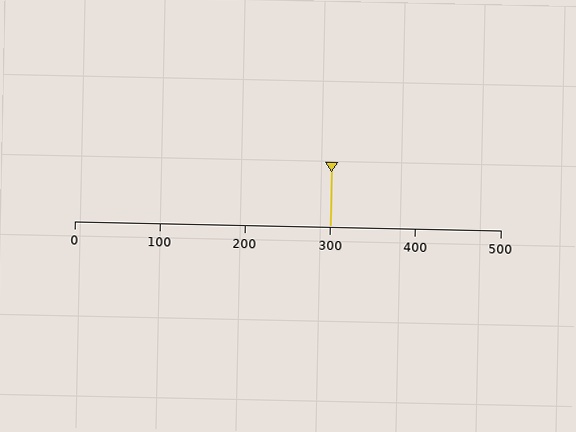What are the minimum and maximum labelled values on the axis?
The axis runs from 0 to 500.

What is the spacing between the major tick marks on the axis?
The major ticks are spaced 100 apart.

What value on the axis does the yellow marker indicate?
The marker indicates approximately 300.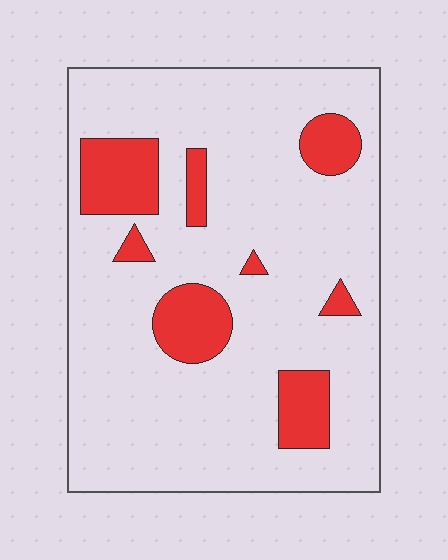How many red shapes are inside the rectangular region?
8.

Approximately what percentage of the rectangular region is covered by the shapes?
Approximately 15%.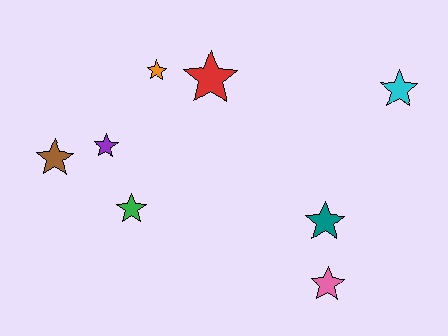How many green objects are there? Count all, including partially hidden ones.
There is 1 green object.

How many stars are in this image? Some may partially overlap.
There are 8 stars.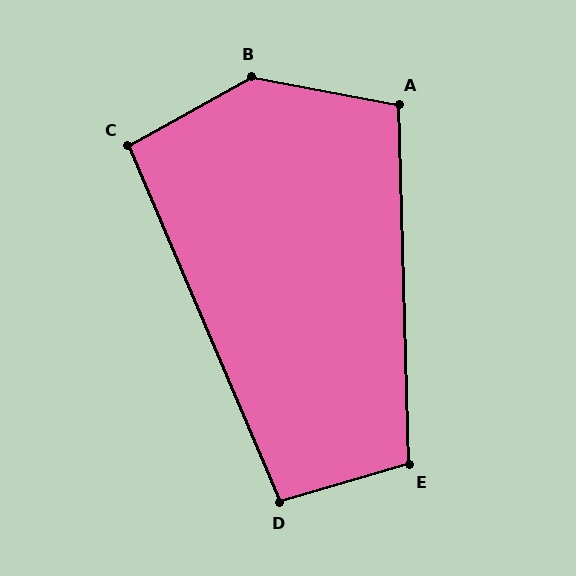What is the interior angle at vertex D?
Approximately 97 degrees (obtuse).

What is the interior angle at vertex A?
Approximately 102 degrees (obtuse).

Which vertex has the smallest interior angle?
C, at approximately 96 degrees.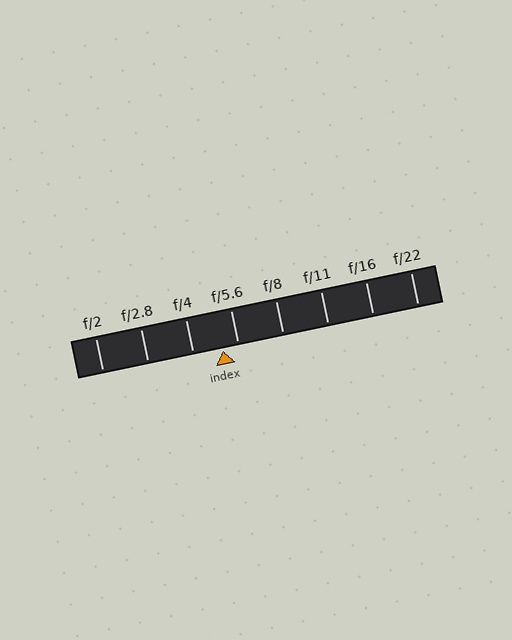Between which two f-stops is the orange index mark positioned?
The index mark is between f/4 and f/5.6.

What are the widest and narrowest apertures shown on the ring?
The widest aperture shown is f/2 and the narrowest is f/22.